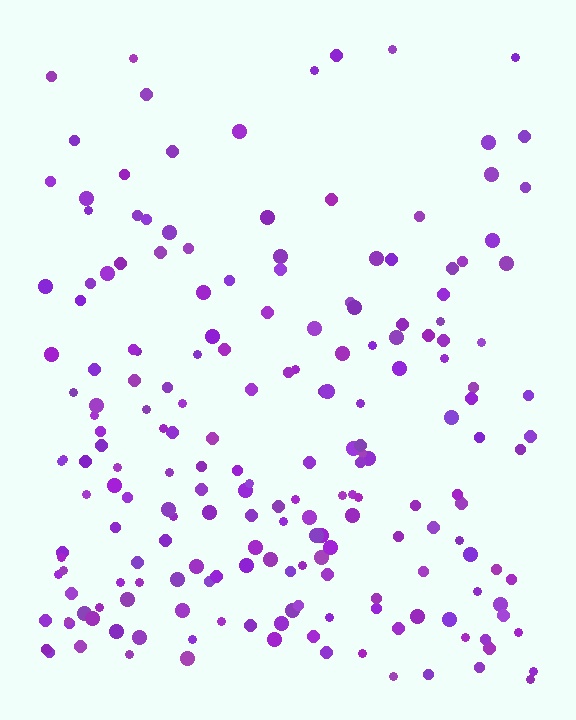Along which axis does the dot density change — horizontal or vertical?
Vertical.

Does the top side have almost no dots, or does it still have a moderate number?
Still a moderate number, just noticeably fewer than the bottom.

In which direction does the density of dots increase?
From top to bottom, with the bottom side densest.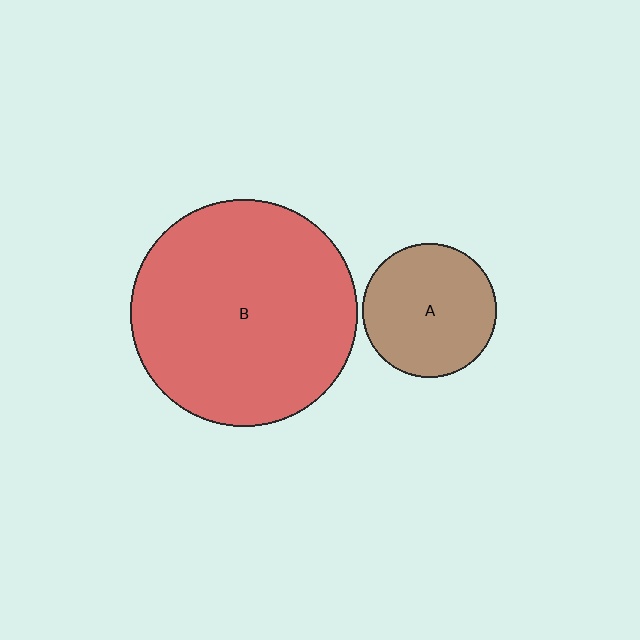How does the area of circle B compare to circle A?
Approximately 2.9 times.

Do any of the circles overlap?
No, none of the circles overlap.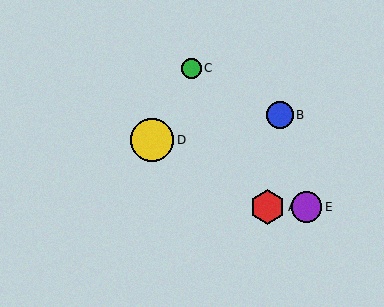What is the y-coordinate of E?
Object E is at y≈207.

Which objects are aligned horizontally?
Objects A, E are aligned horizontally.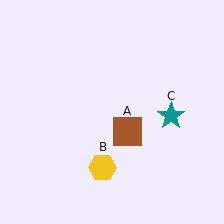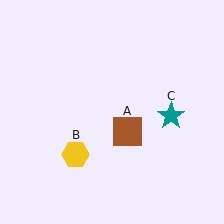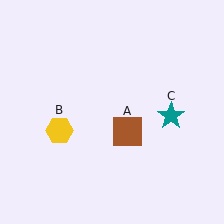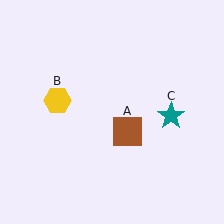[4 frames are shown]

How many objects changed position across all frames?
1 object changed position: yellow hexagon (object B).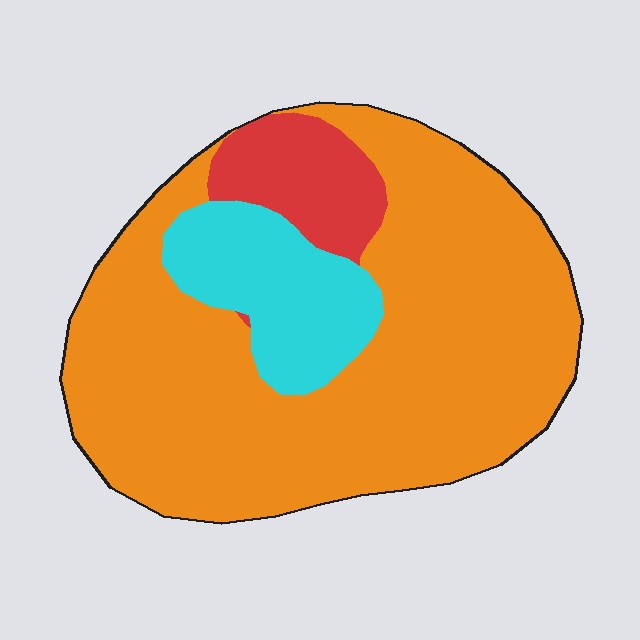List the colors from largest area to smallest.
From largest to smallest: orange, cyan, red.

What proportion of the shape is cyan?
Cyan takes up about one sixth (1/6) of the shape.